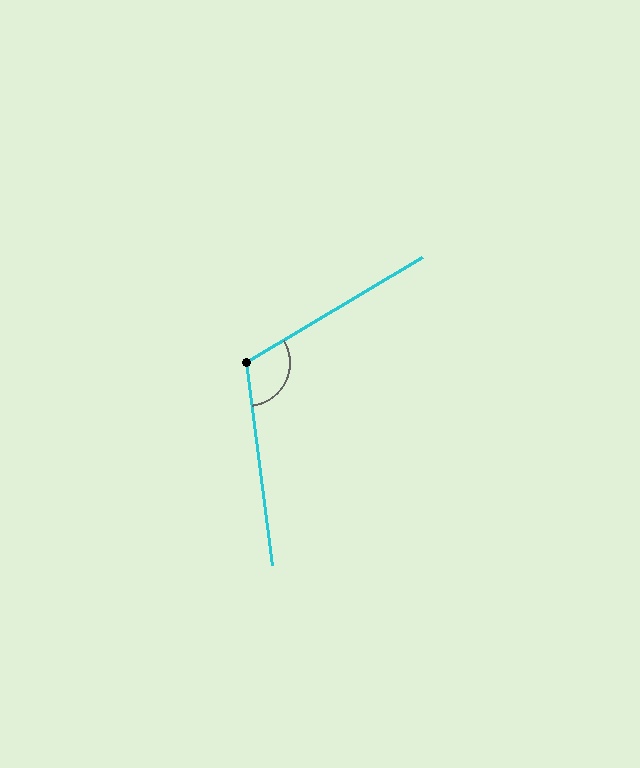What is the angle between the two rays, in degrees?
Approximately 114 degrees.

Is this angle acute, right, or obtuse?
It is obtuse.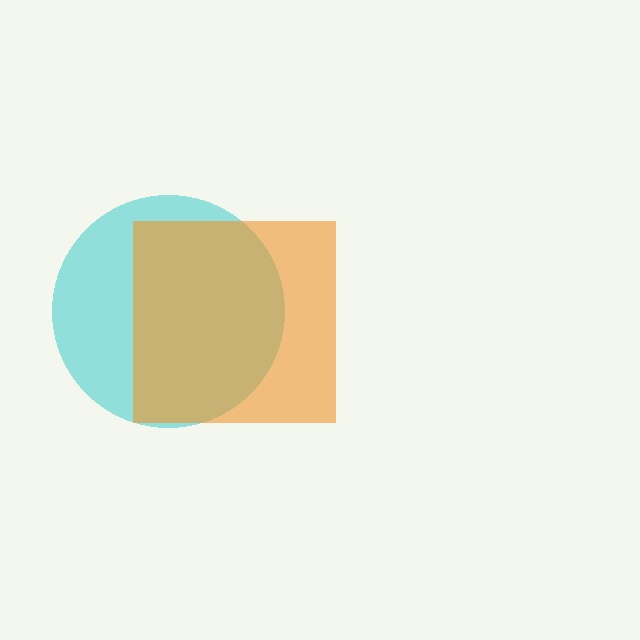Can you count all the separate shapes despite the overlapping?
Yes, there are 2 separate shapes.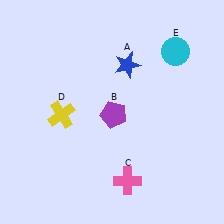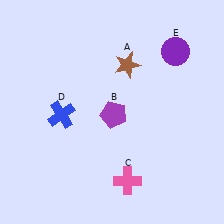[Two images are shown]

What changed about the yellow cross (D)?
In Image 1, D is yellow. In Image 2, it changed to blue.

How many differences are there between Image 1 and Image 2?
There are 3 differences between the two images.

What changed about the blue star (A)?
In Image 1, A is blue. In Image 2, it changed to brown.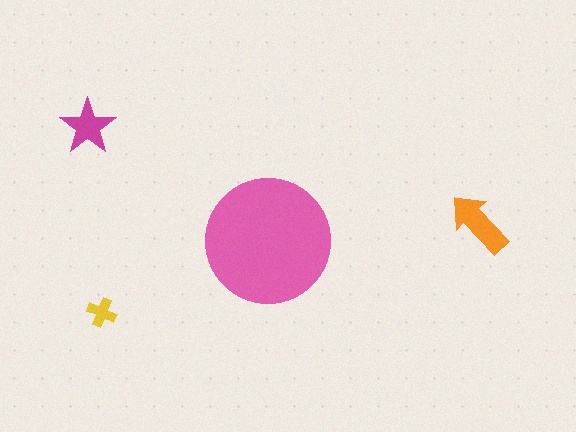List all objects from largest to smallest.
The pink circle, the orange arrow, the magenta star, the yellow cross.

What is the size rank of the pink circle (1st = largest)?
1st.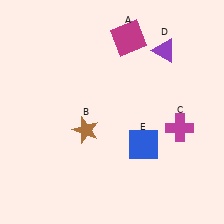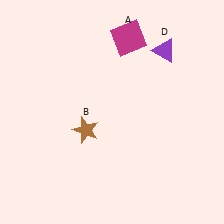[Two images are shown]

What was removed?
The magenta cross (C), the blue square (E) were removed in Image 2.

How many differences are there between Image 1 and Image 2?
There are 2 differences between the two images.